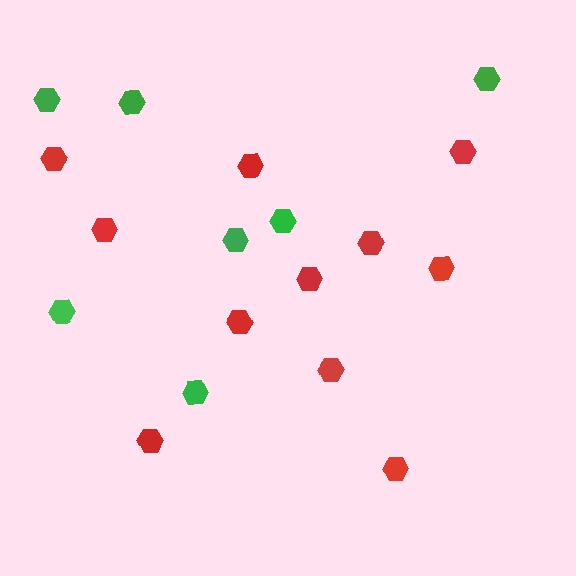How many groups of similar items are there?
There are 2 groups: one group of red hexagons (11) and one group of green hexagons (7).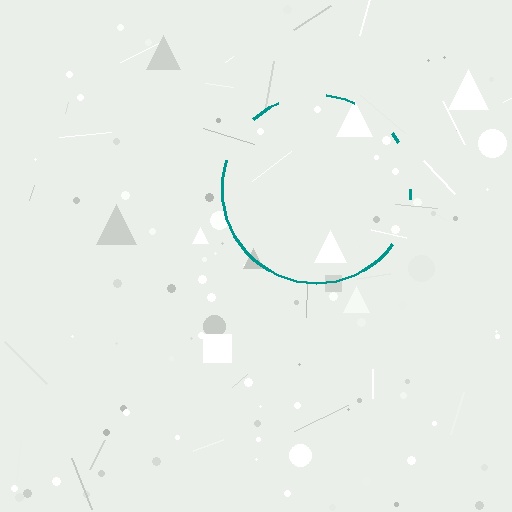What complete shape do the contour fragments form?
The contour fragments form a circle.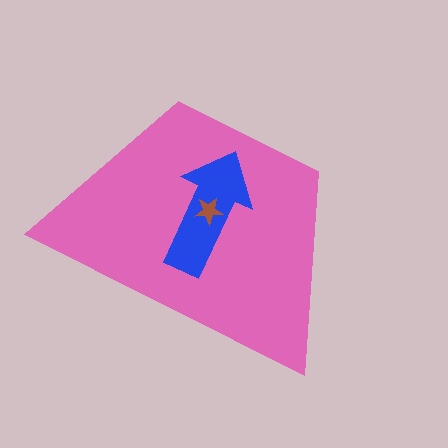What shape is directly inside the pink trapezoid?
The blue arrow.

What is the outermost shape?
The pink trapezoid.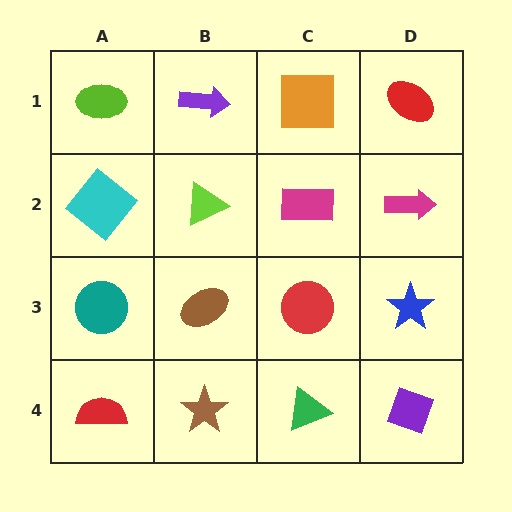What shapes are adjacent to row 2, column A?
A lime ellipse (row 1, column A), a teal circle (row 3, column A), a lime triangle (row 2, column B).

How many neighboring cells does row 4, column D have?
2.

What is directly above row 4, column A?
A teal circle.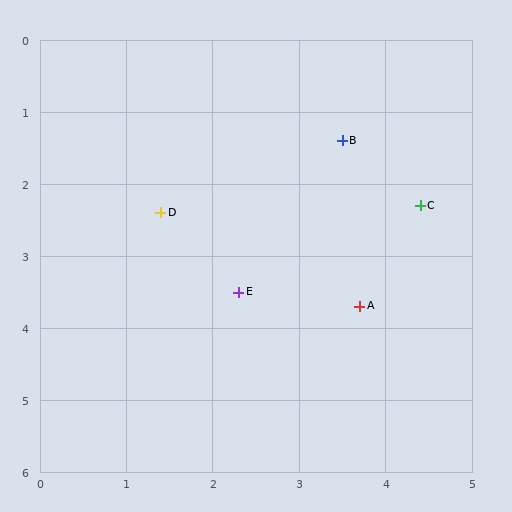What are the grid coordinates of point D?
Point D is at approximately (1.4, 2.4).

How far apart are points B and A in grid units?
Points B and A are about 2.3 grid units apart.